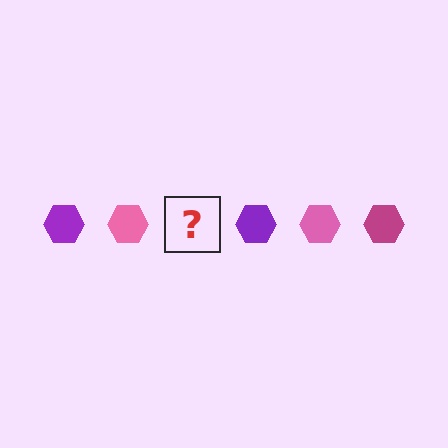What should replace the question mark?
The question mark should be replaced with a magenta hexagon.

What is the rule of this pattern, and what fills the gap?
The rule is that the pattern cycles through purple, pink, magenta hexagons. The gap should be filled with a magenta hexagon.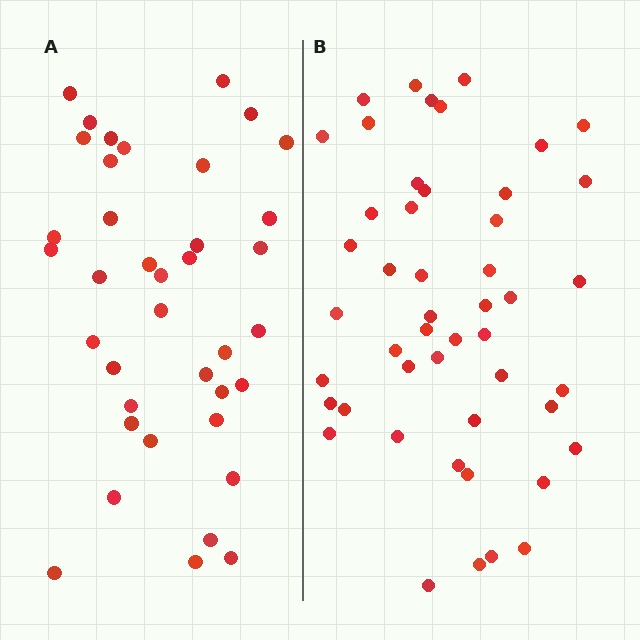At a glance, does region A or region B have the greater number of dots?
Region B (the right region) has more dots.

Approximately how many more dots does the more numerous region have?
Region B has roughly 10 or so more dots than region A.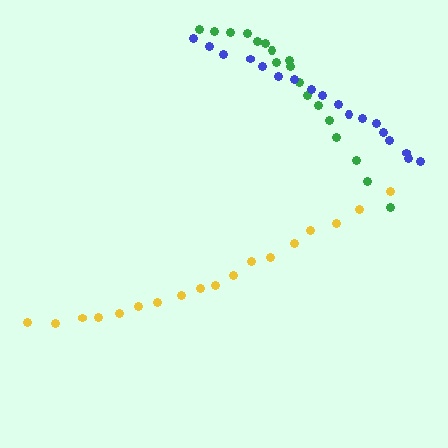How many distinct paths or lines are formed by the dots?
There are 3 distinct paths.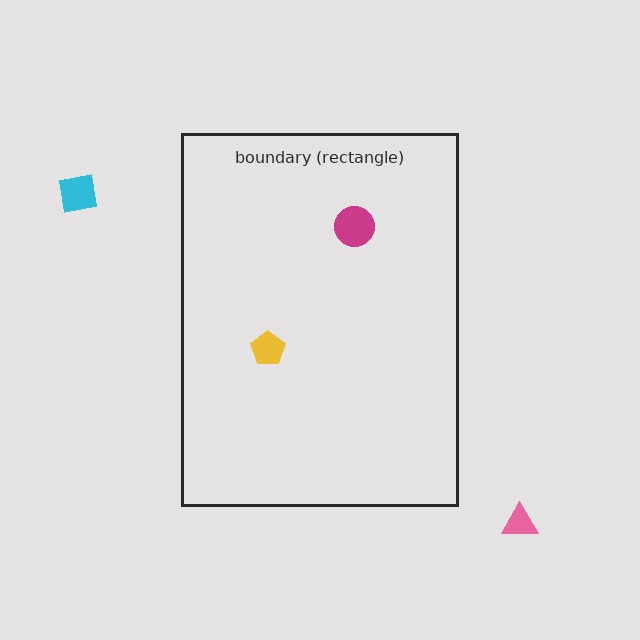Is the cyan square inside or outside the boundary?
Outside.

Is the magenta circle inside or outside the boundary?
Inside.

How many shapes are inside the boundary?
2 inside, 2 outside.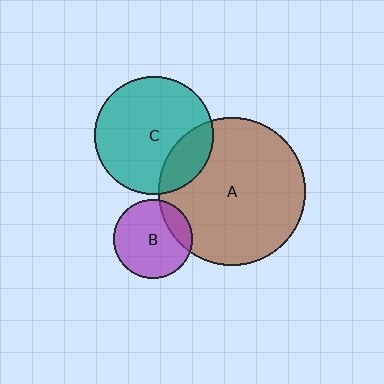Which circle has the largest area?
Circle A (brown).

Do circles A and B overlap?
Yes.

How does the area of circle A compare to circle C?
Approximately 1.5 times.